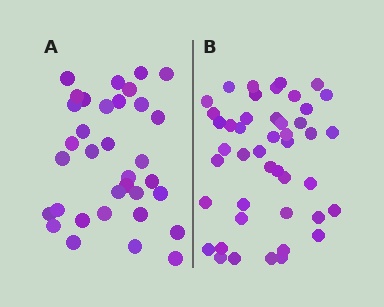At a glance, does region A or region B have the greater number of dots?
Region B (the right region) has more dots.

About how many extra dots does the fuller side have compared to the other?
Region B has roughly 12 or so more dots than region A.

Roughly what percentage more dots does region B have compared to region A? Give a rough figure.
About 30% more.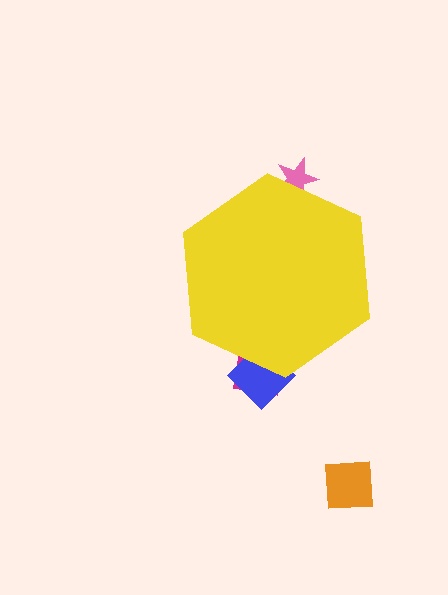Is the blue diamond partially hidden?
Yes, the blue diamond is partially hidden behind the yellow hexagon.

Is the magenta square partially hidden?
Yes, the magenta square is partially hidden behind the yellow hexagon.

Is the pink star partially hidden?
Yes, the pink star is partially hidden behind the yellow hexagon.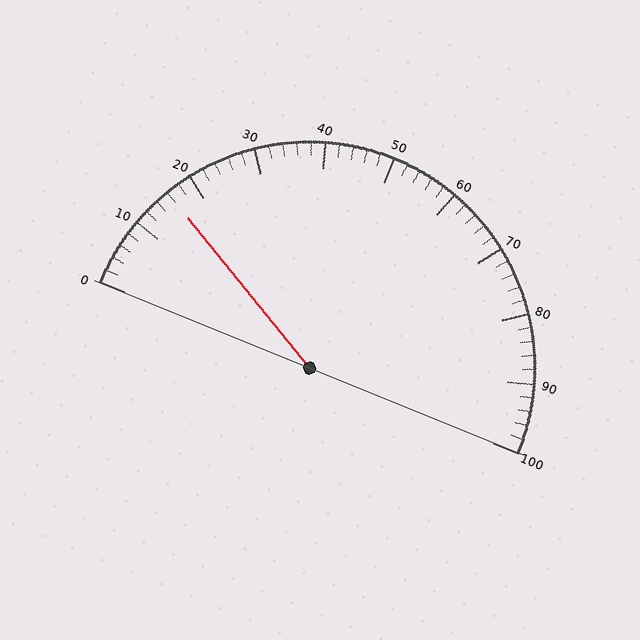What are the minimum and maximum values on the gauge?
The gauge ranges from 0 to 100.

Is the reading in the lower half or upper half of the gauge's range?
The reading is in the lower half of the range (0 to 100).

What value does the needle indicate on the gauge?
The needle indicates approximately 16.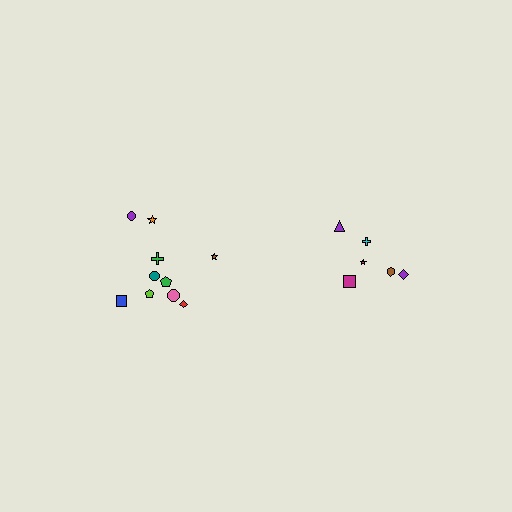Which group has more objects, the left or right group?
The left group.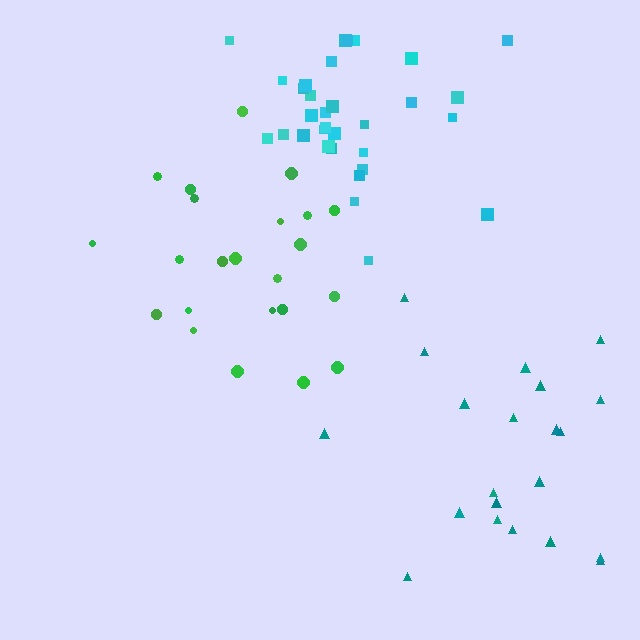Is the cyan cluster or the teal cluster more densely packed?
Cyan.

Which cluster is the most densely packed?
Cyan.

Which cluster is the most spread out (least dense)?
Teal.